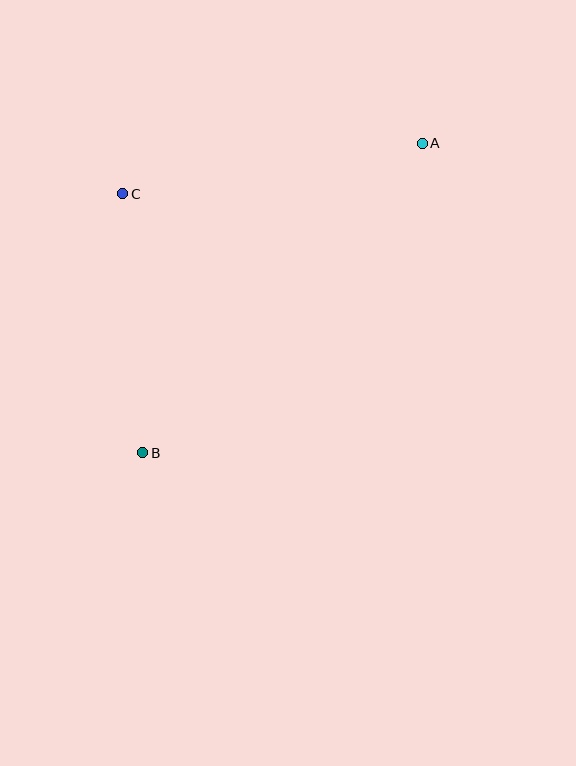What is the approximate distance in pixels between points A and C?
The distance between A and C is approximately 304 pixels.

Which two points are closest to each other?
Points B and C are closest to each other.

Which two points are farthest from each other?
Points A and B are farthest from each other.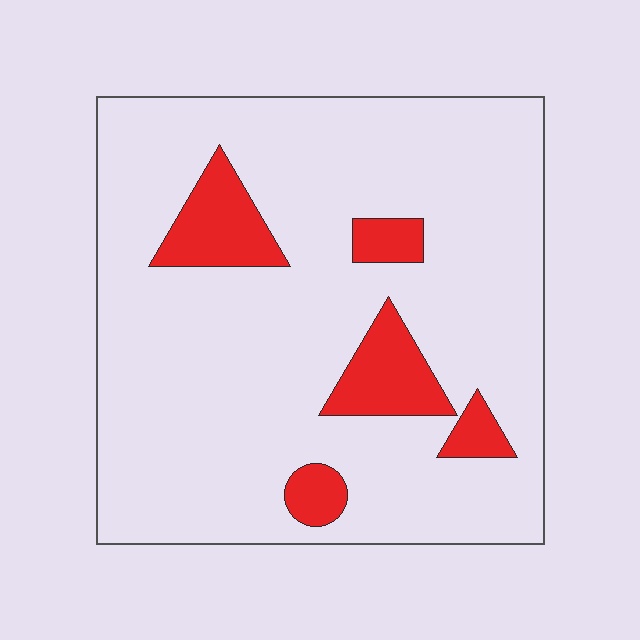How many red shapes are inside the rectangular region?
5.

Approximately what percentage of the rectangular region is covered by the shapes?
Approximately 15%.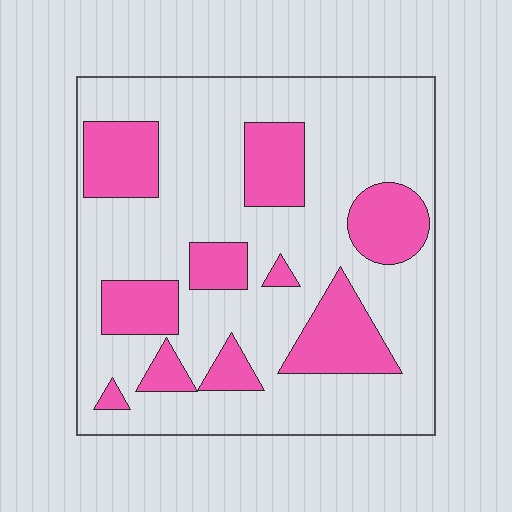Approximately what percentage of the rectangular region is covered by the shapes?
Approximately 25%.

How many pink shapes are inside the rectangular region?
10.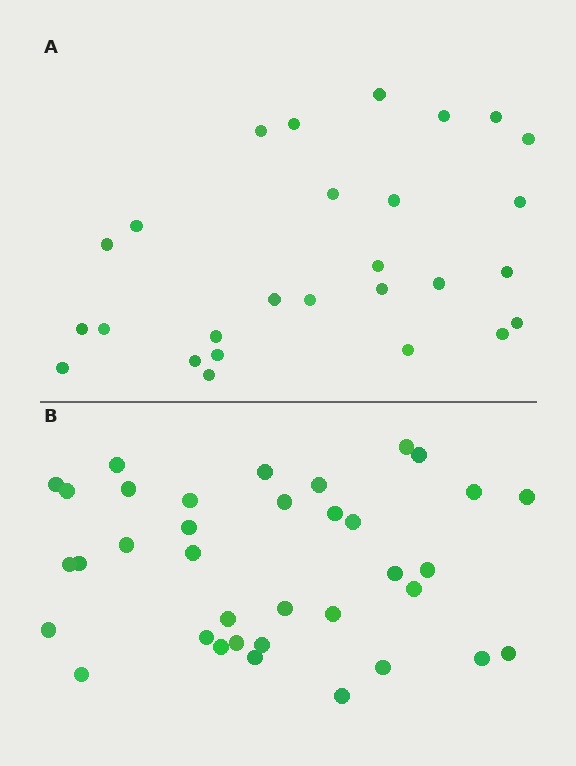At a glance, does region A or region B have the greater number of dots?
Region B (the bottom region) has more dots.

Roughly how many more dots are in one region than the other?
Region B has roughly 8 or so more dots than region A.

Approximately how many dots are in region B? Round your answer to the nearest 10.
About 40 dots. (The exact count is 36, which rounds to 40.)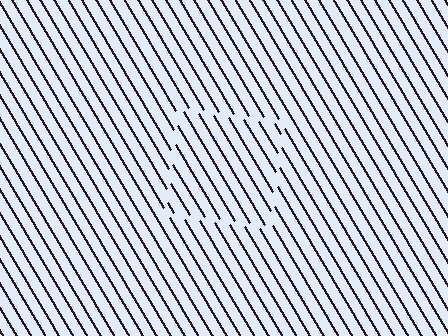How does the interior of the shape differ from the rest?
The interior of the shape contains the same grating, shifted by half a period — the contour is defined by the phase discontinuity where line-ends from the inner and outer gratings abut.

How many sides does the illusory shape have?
4 sides — the line-ends trace a square.